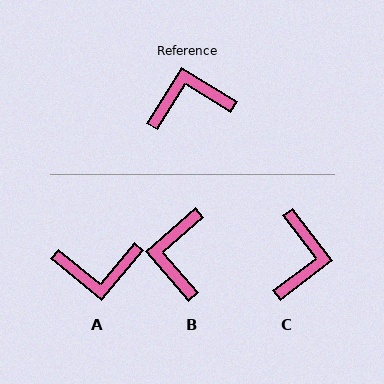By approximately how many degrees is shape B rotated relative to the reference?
Approximately 73 degrees counter-clockwise.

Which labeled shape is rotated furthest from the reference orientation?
A, about 172 degrees away.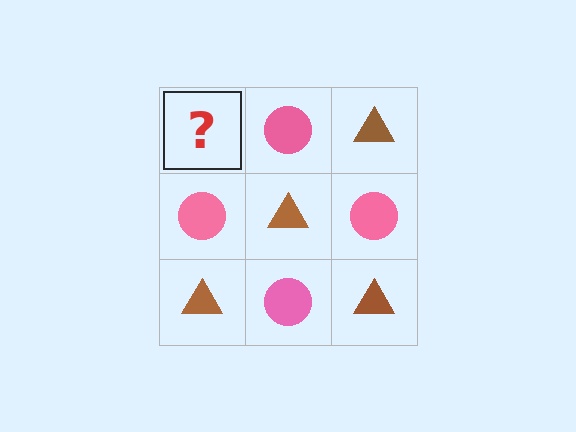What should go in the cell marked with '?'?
The missing cell should contain a brown triangle.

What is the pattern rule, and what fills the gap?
The rule is that it alternates brown triangle and pink circle in a checkerboard pattern. The gap should be filled with a brown triangle.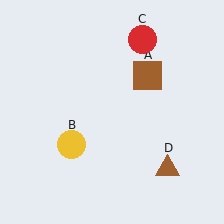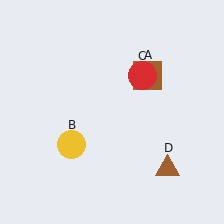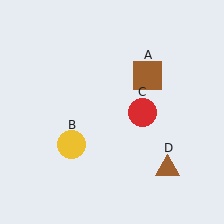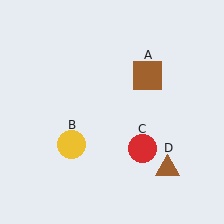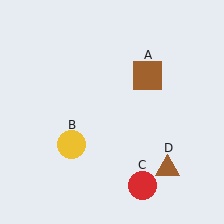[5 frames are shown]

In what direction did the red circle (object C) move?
The red circle (object C) moved down.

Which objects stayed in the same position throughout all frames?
Brown square (object A) and yellow circle (object B) and brown triangle (object D) remained stationary.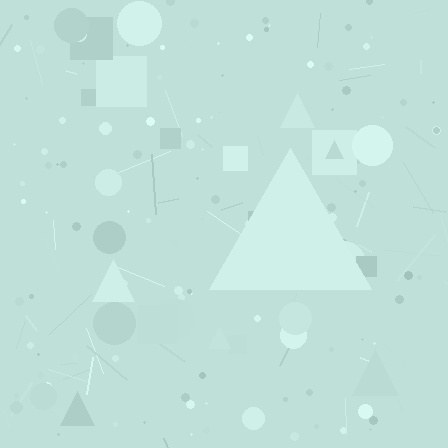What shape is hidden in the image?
A triangle is hidden in the image.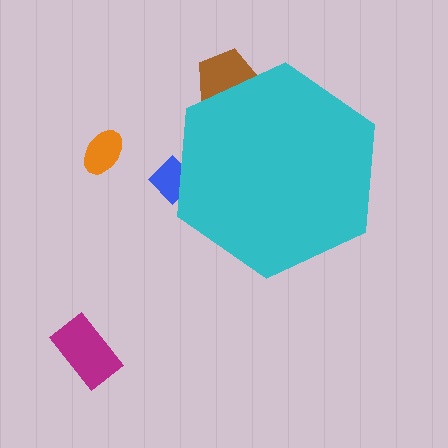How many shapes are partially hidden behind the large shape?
2 shapes are partially hidden.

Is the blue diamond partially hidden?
Yes, the blue diamond is partially hidden behind the cyan hexagon.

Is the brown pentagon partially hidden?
Yes, the brown pentagon is partially hidden behind the cyan hexagon.